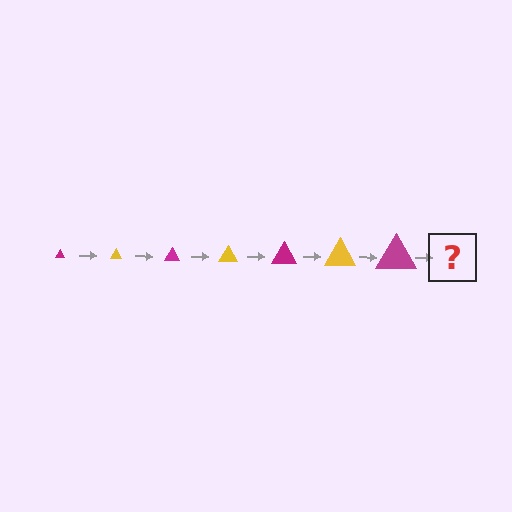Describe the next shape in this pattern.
It should be a yellow triangle, larger than the previous one.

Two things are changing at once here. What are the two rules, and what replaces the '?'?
The two rules are that the triangle grows larger each step and the color cycles through magenta and yellow. The '?' should be a yellow triangle, larger than the previous one.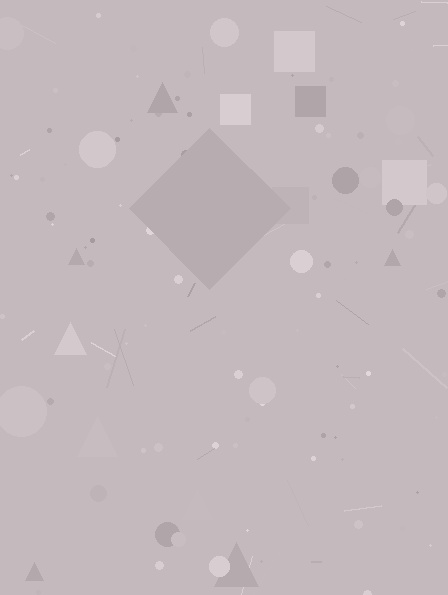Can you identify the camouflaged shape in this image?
The camouflaged shape is a diamond.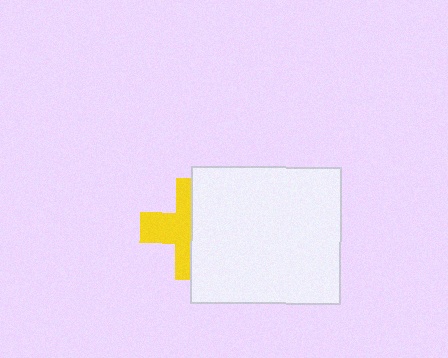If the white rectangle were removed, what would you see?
You would see the complete yellow cross.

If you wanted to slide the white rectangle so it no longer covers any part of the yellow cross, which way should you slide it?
Slide it right — that is the most direct way to separate the two shapes.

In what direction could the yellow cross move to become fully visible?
The yellow cross could move left. That would shift it out from behind the white rectangle entirely.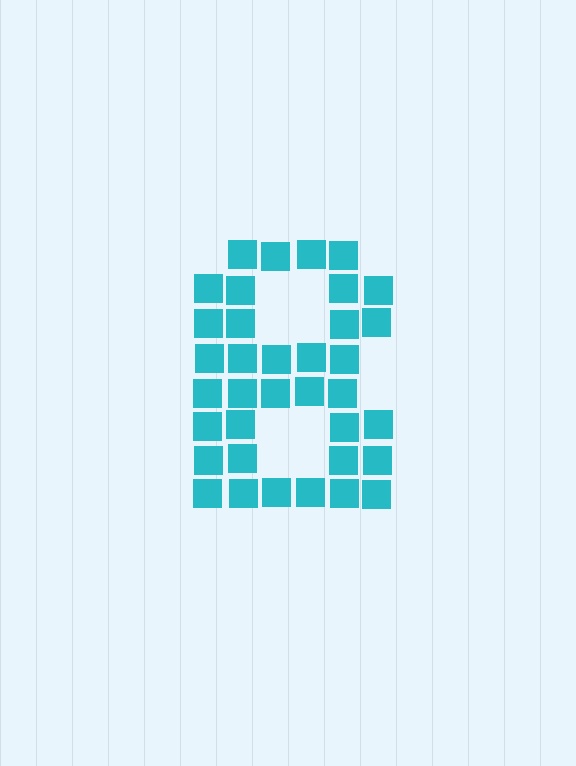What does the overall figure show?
The overall figure shows the digit 8.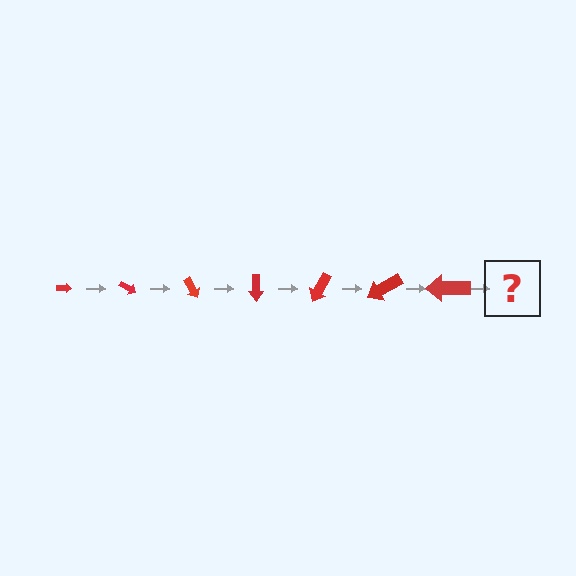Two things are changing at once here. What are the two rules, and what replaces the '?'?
The two rules are that the arrow grows larger each step and it rotates 30 degrees each step. The '?' should be an arrow, larger than the previous one and rotated 210 degrees from the start.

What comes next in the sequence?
The next element should be an arrow, larger than the previous one and rotated 210 degrees from the start.